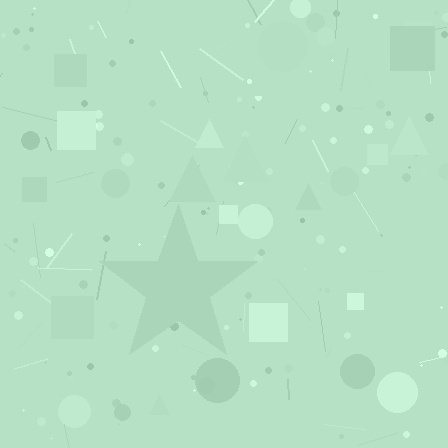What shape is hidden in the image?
A star is hidden in the image.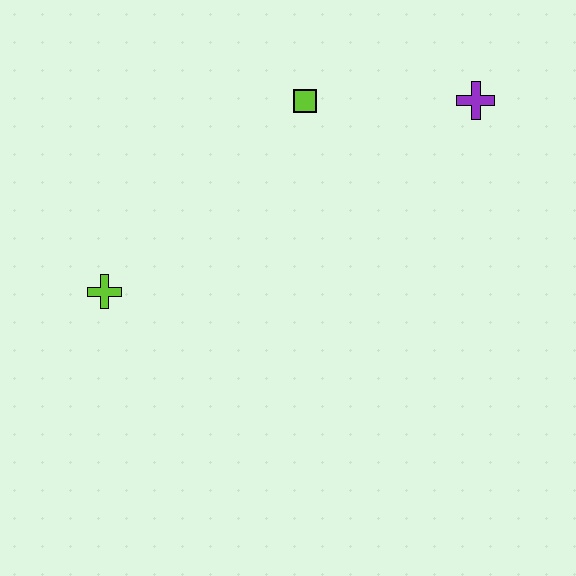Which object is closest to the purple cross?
The lime square is closest to the purple cross.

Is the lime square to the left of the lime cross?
No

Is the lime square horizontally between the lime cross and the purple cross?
Yes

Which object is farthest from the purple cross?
The lime cross is farthest from the purple cross.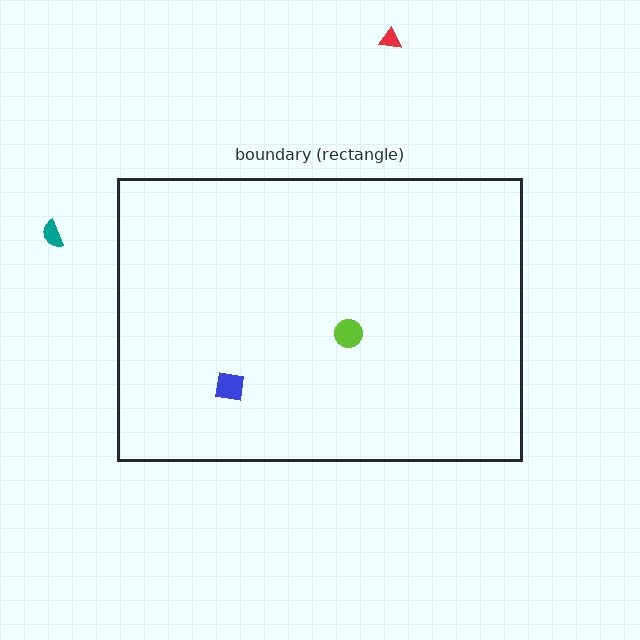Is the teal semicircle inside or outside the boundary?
Outside.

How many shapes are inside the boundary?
2 inside, 2 outside.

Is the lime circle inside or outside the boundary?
Inside.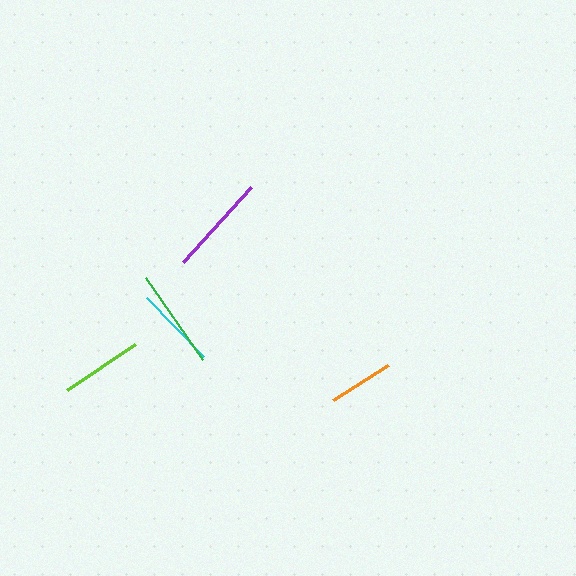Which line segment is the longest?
The purple line is the longest at approximately 102 pixels.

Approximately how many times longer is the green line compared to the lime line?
The green line is approximately 1.2 times the length of the lime line.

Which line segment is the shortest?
The orange line is the shortest at approximately 66 pixels.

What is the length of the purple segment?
The purple segment is approximately 102 pixels long.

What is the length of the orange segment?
The orange segment is approximately 66 pixels long.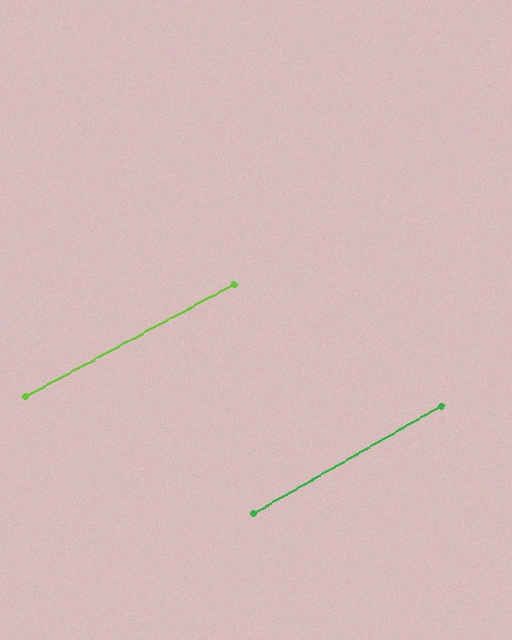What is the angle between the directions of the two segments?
Approximately 1 degree.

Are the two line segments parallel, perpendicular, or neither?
Parallel — their directions differ by only 1.4°.